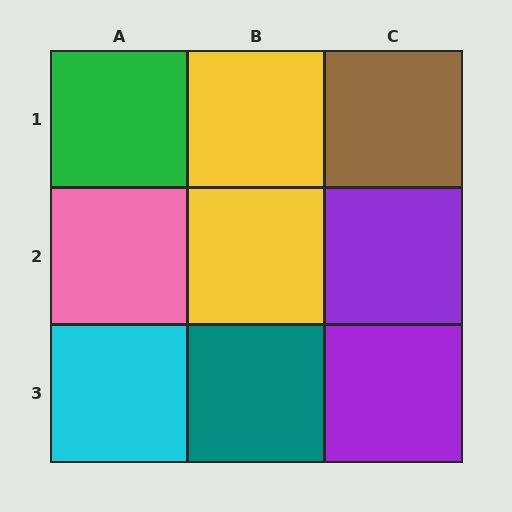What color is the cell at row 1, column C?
Brown.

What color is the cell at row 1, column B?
Yellow.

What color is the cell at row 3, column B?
Teal.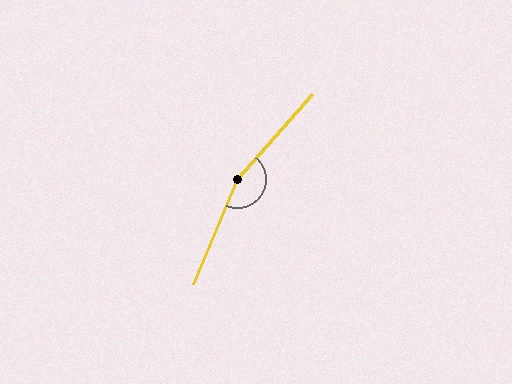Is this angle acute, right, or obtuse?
It is obtuse.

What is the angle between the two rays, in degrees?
Approximately 162 degrees.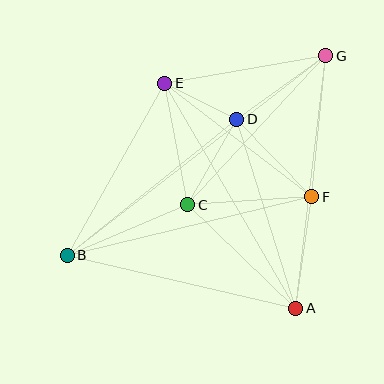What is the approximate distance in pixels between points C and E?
The distance between C and E is approximately 124 pixels.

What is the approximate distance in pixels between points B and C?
The distance between B and C is approximately 130 pixels.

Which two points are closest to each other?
Points D and E are closest to each other.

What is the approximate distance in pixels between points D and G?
The distance between D and G is approximately 110 pixels.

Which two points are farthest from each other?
Points B and G are farthest from each other.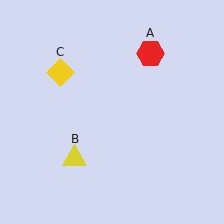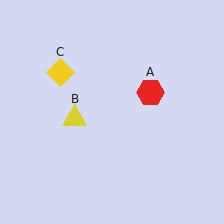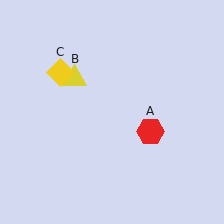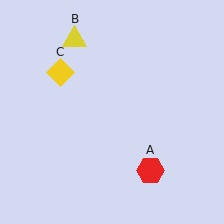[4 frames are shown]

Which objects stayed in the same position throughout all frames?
Yellow diamond (object C) remained stationary.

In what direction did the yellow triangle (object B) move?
The yellow triangle (object B) moved up.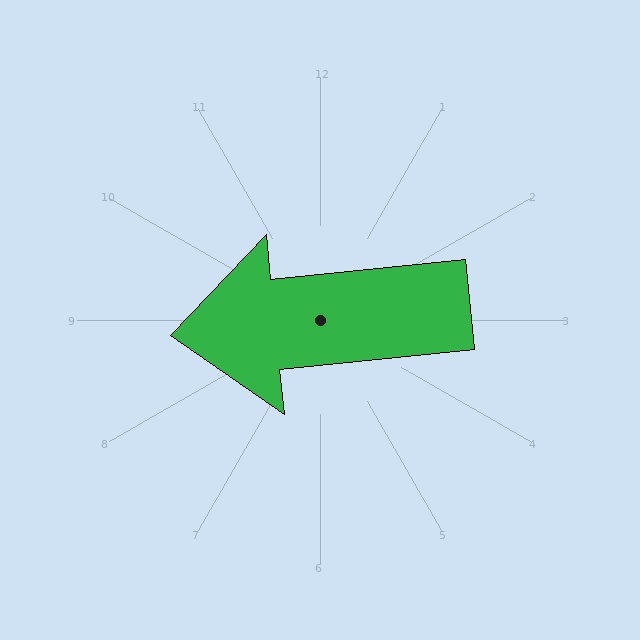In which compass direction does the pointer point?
West.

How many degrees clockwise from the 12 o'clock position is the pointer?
Approximately 264 degrees.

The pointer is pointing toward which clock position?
Roughly 9 o'clock.